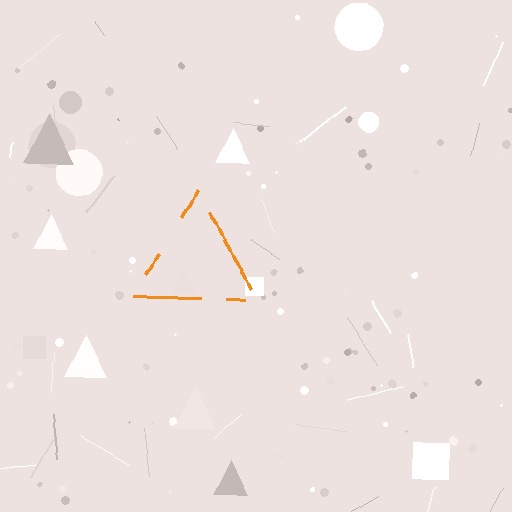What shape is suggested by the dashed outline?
The dashed outline suggests a triangle.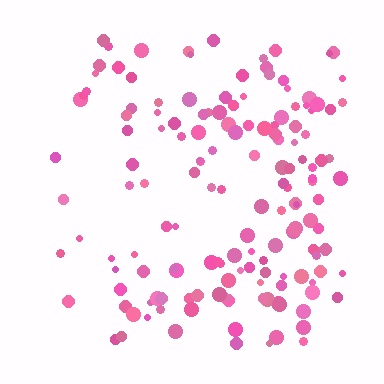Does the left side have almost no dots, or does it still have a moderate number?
Still a moderate number, just noticeably fewer than the right.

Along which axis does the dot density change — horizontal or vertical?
Horizontal.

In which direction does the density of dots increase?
From left to right, with the right side densest.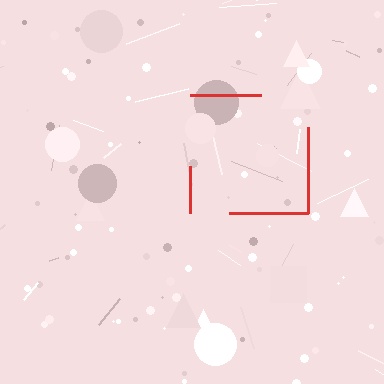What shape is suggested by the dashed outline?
The dashed outline suggests a square.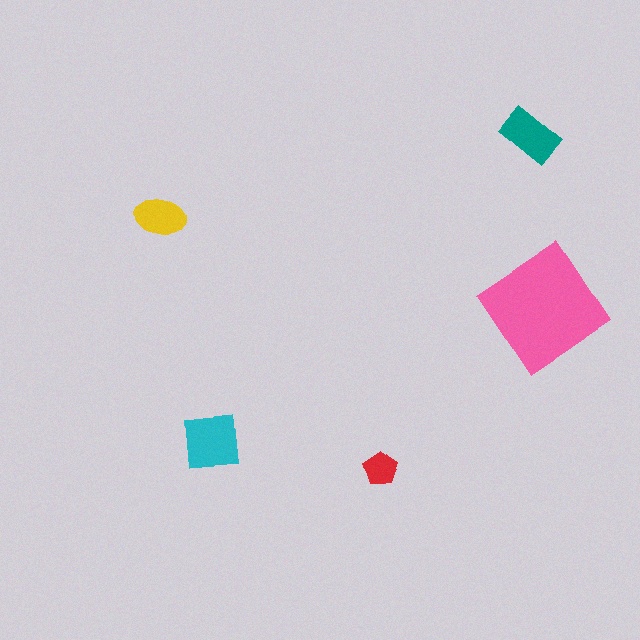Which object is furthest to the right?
The pink diamond is rightmost.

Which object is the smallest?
The red pentagon.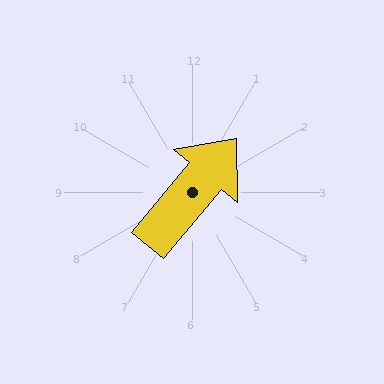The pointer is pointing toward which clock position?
Roughly 1 o'clock.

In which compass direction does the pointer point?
Northeast.